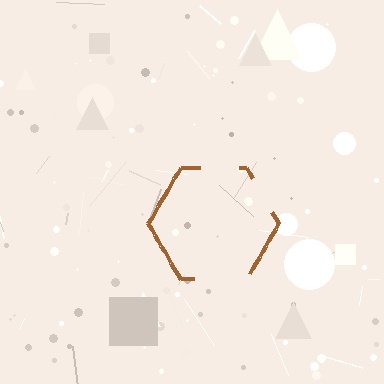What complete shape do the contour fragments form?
The contour fragments form a hexagon.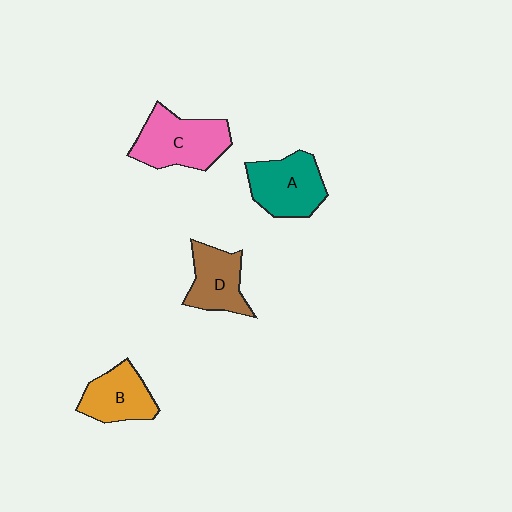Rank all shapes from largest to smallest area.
From largest to smallest: C (pink), A (teal), B (orange), D (brown).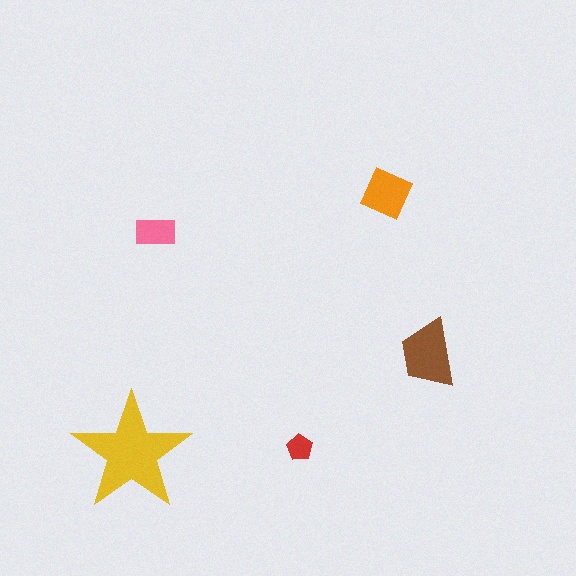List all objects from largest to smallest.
The yellow star, the brown trapezoid, the orange diamond, the pink rectangle, the red pentagon.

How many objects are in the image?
There are 5 objects in the image.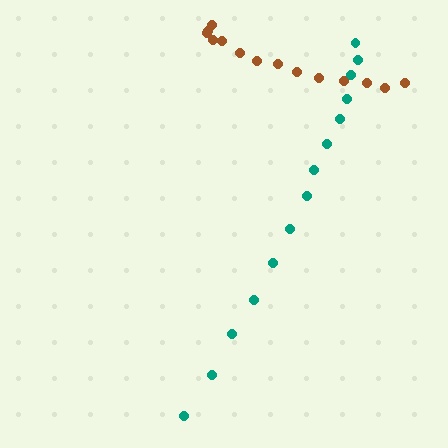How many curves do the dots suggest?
There are 2 distinct paths.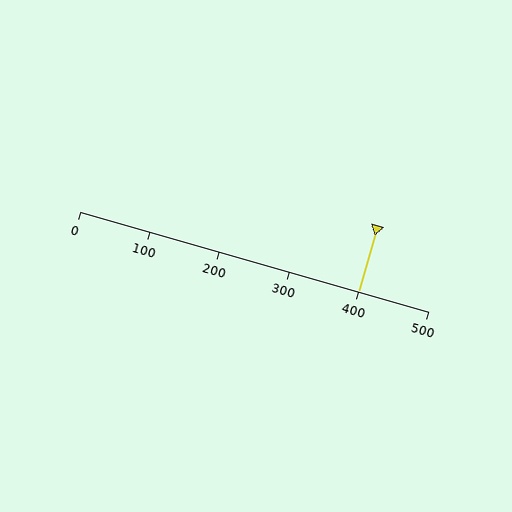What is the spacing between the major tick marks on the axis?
The major ticks are spaced 100 apart.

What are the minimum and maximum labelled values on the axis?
The axis runs from 0 to 500.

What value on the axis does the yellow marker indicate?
The marker indicates approximately 400.